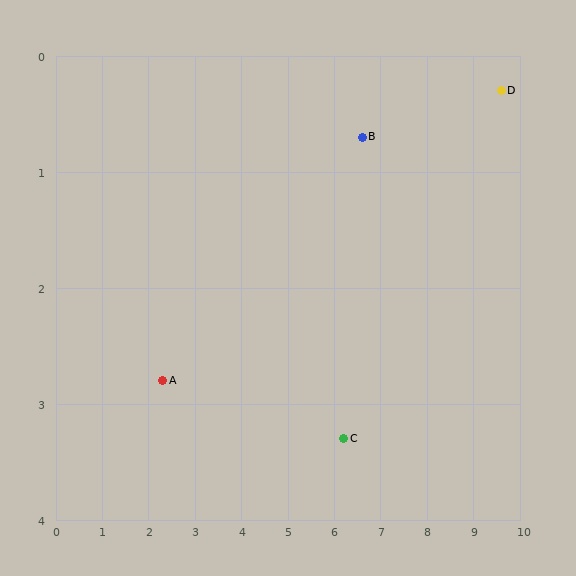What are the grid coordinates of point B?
Point B is at approximately (6.6, 0.7).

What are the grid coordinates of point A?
Point A is at approximately (2.3, 2.8).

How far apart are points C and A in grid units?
Points C and A are about 3.9 grid units apart.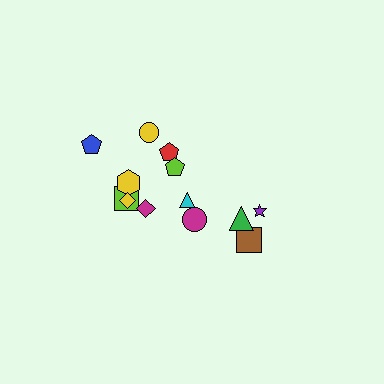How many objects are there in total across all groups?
There are 13 objects.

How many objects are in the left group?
There are 8 objects.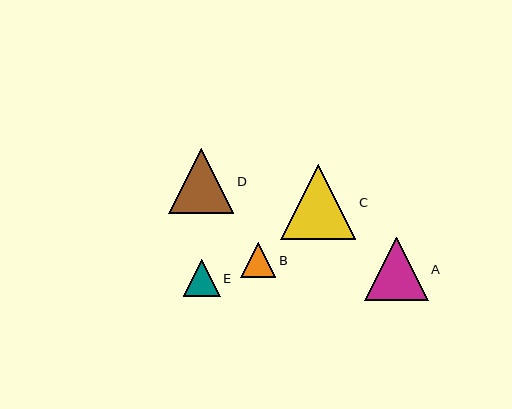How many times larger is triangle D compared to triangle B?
Triangle D is approximately 1.9 times the size of triangle B.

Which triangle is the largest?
Triangle C is the largest with a size of approximately 75 pixels.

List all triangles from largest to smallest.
From largest to smallest: C, D, A, E, B.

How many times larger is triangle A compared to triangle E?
Triangle A is approximately 1.7 times the size of triangle E.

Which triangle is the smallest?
Triangle B is the smallest with a size of approximately 35 pixels.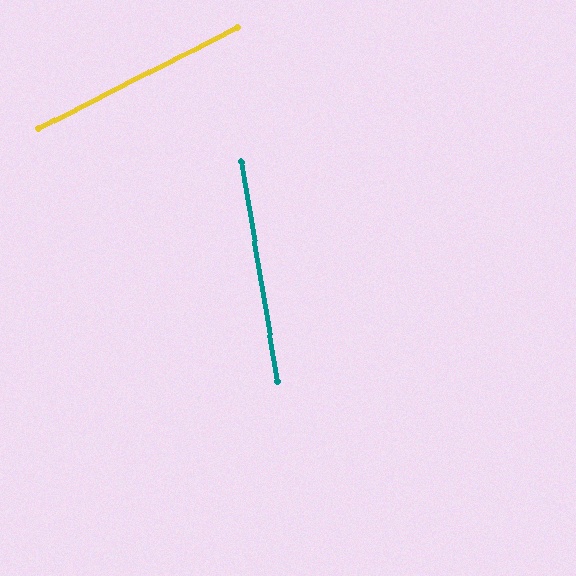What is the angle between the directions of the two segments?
Approximately 72 degrees.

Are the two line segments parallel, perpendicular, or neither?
Neither parallel nor perpendicular — they differ by about 72°.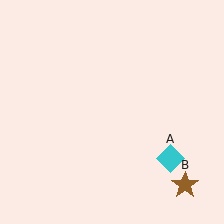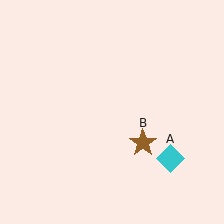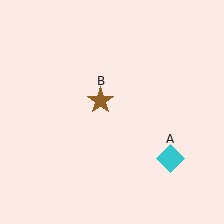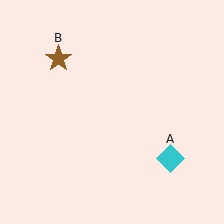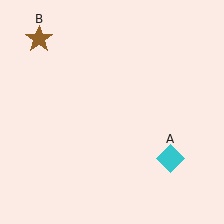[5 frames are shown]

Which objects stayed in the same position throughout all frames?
Cyan diamond (object A) remained stationary.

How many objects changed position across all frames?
1 object changed position: brown star (object B).